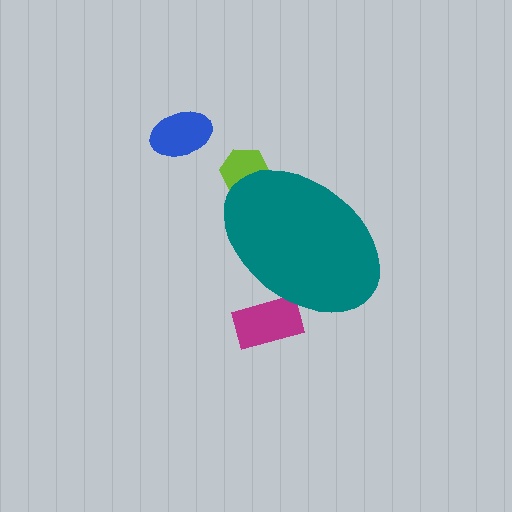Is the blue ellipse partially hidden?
No, the blue ellipse is fully visible.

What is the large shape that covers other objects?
A teal ellipse.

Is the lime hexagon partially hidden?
Yes, the lime hexagon is partially hidden behind the teal ellipse.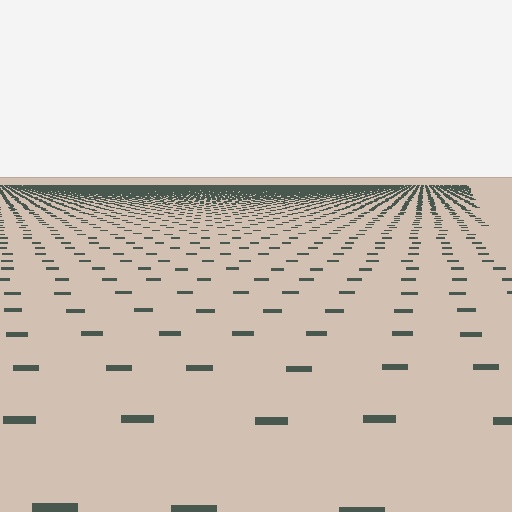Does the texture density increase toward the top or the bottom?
Density increases toward the top.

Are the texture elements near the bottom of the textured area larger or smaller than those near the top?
Larger. Near the bottom, elements are closer to the viewer and appear at a bigger on-screen size.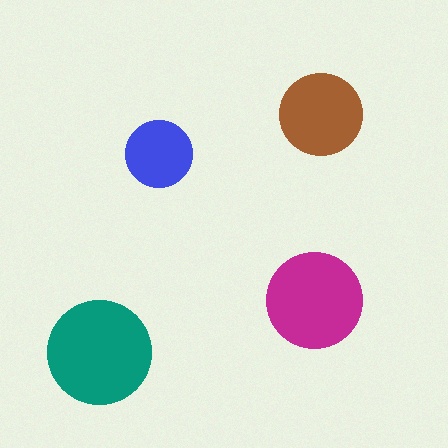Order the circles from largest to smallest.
the teal one, the magenta one, the brown one, the blue one.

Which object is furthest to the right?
The brown circle is rightmost.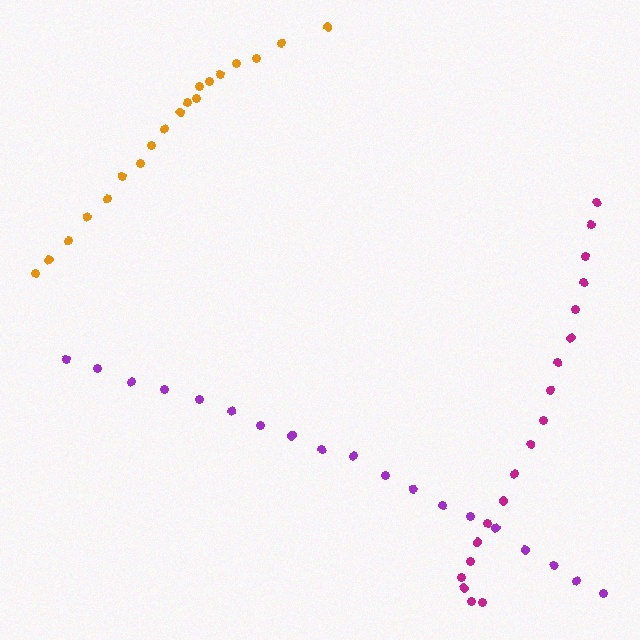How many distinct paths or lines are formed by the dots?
There are 3 distinct paths.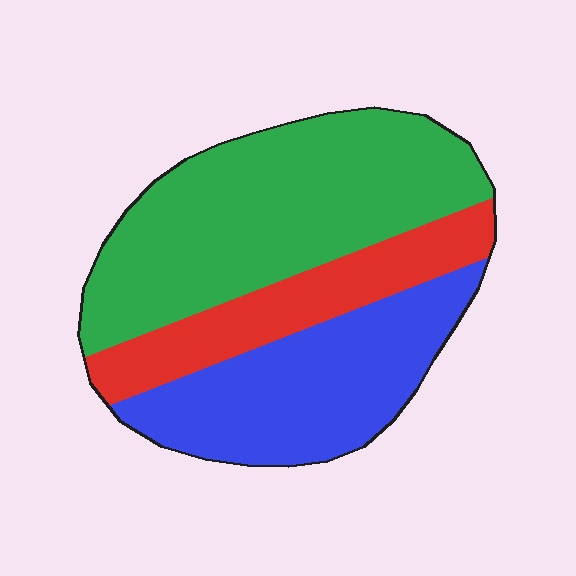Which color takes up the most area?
Green, at roughly 45%.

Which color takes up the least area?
Red, at roughly 20%.